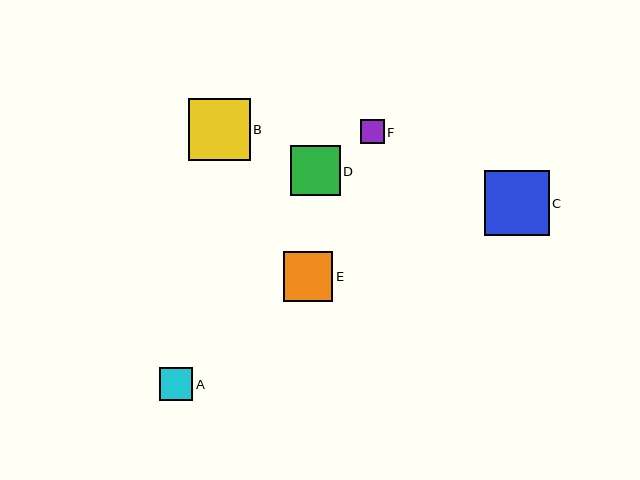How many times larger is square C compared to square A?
Square C is approximately 1.9 times the size of square A.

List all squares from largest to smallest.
From largest to smallest: C, B, D, E, A, F.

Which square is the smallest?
Square F is the smallest with a size of approximately 24 pixels.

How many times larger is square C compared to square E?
Square C is approximately 1.3 times the size of square E.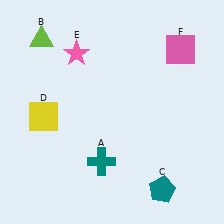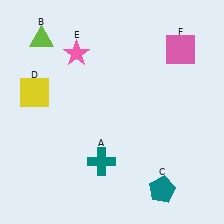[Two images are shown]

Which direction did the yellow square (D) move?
The yellow square (D) moved up.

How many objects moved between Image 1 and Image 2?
1 object moved between the two images.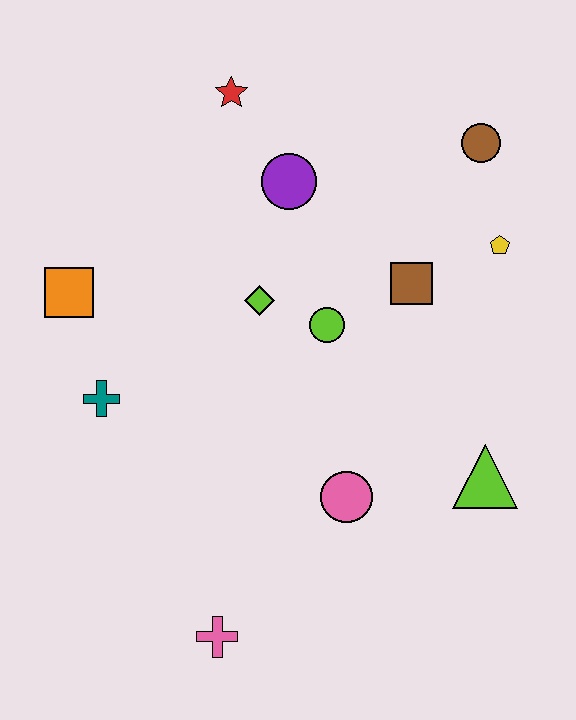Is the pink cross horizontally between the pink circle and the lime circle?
No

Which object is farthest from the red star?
The pink cross is farthest from the red star.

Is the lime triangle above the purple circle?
No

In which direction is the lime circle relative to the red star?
The lime circle is below the red star.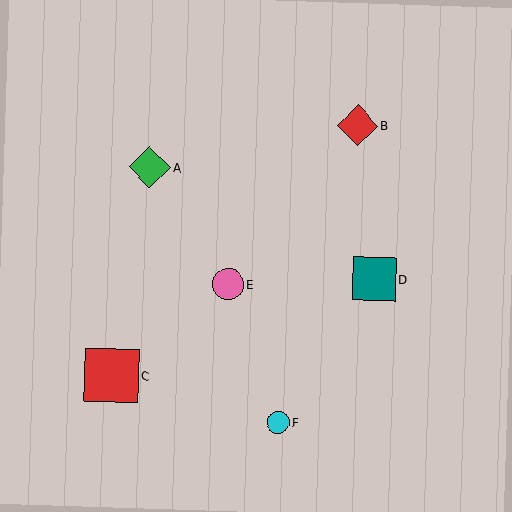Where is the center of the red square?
The center of the red square is at (112, 376).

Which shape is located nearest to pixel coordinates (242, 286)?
The pink circle (labeled E) at (228, 284) is nearest to that location.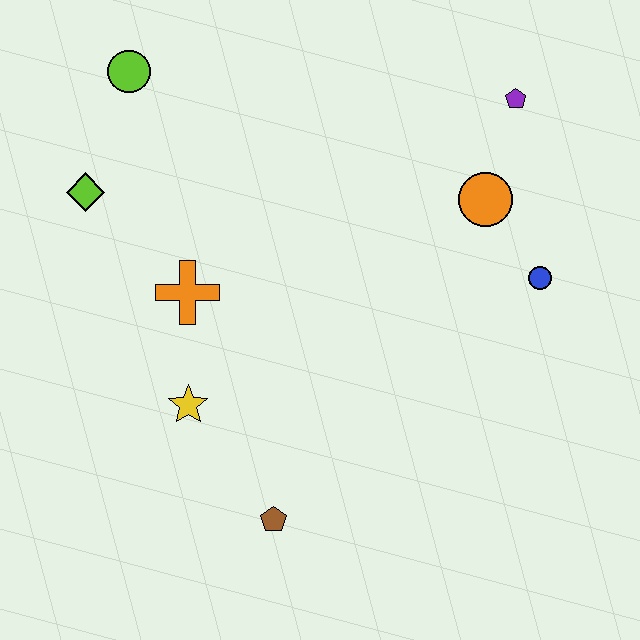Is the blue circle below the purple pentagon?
Yes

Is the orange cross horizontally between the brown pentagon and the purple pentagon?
No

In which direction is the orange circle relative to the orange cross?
The orange circle is to the right of the orange cross.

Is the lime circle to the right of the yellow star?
No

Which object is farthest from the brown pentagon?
The purple pentagon is farthest from the brown pentagon.